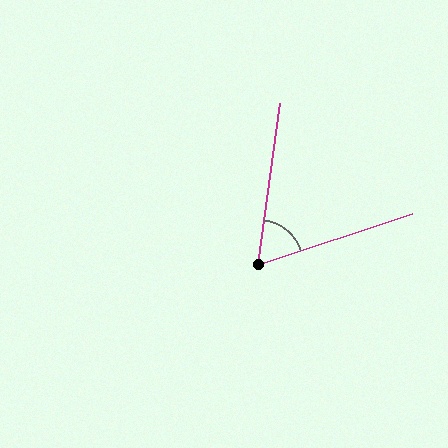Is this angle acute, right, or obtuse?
It is acute.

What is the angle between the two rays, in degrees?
Approximately 64 degrees.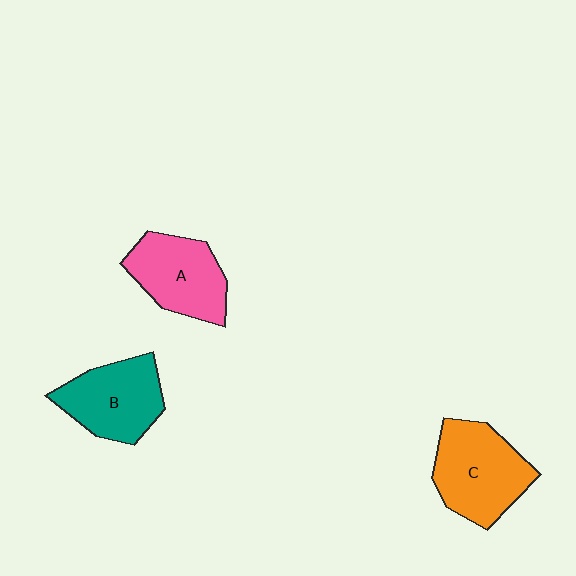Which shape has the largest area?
Shape C (orange).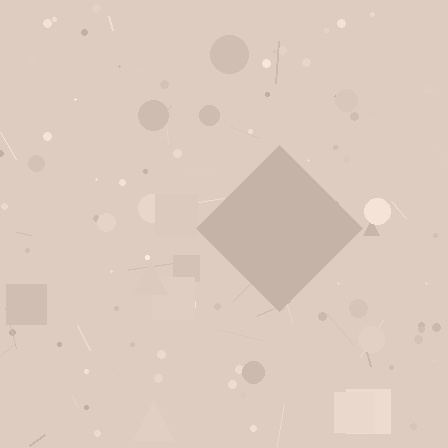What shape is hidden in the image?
A diamond is hidden in the image.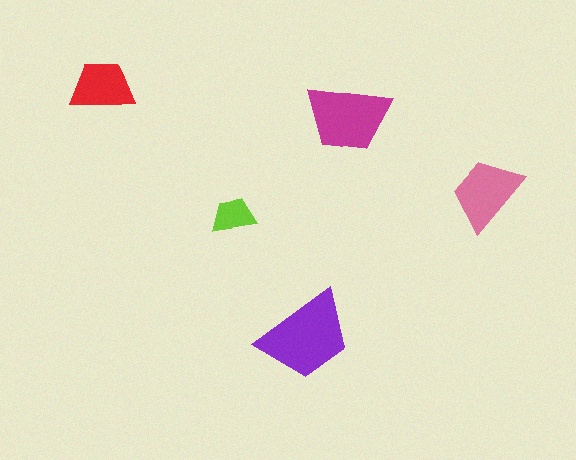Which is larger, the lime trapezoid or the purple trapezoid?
The purple one.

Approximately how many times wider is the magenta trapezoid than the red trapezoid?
About 1.5 times wider.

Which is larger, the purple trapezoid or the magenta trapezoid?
The purple one.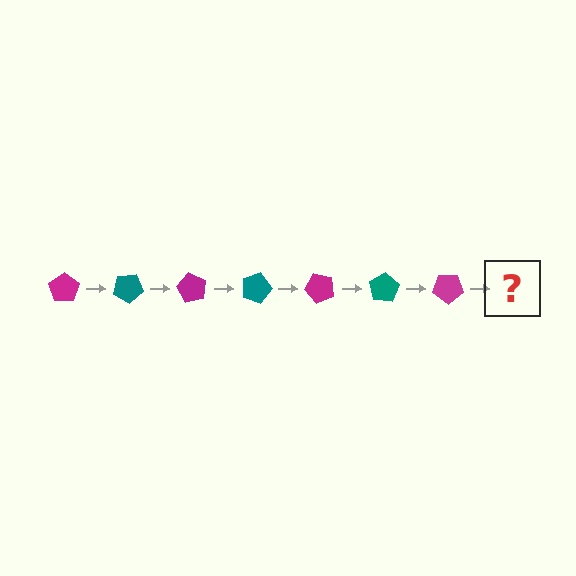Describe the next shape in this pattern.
It should be a teal pentagon, rotated 210 degrees from the start.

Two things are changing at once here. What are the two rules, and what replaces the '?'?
The two rules are that it rotates 30 degrees each step and the color cycles through magenta and teal. The '?' should be a teal pentagon, rotated 210 degrees from the start.